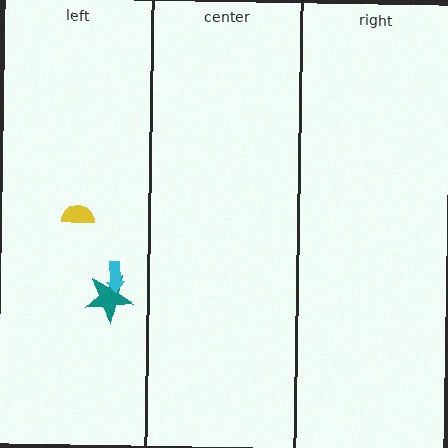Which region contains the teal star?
The left region.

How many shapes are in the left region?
3.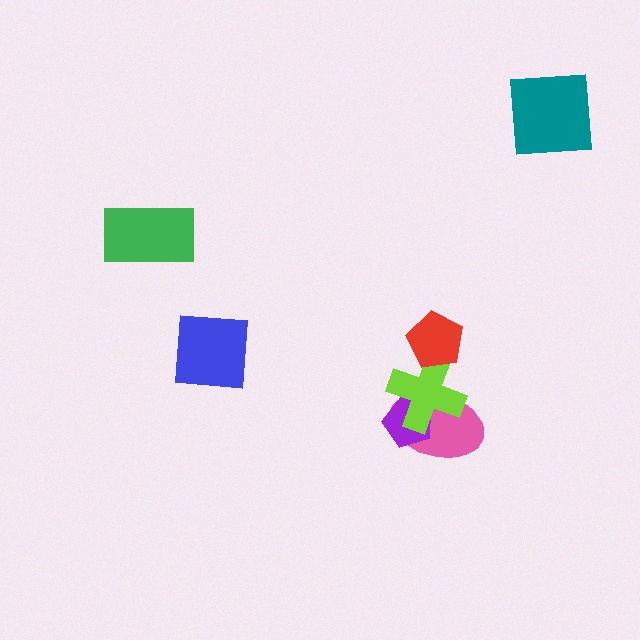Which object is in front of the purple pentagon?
The lime cross is in front of the purple pentagon.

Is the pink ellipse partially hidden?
Yes, it is partially covered by another shape.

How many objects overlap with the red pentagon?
1 object overlaps with the red pentagon.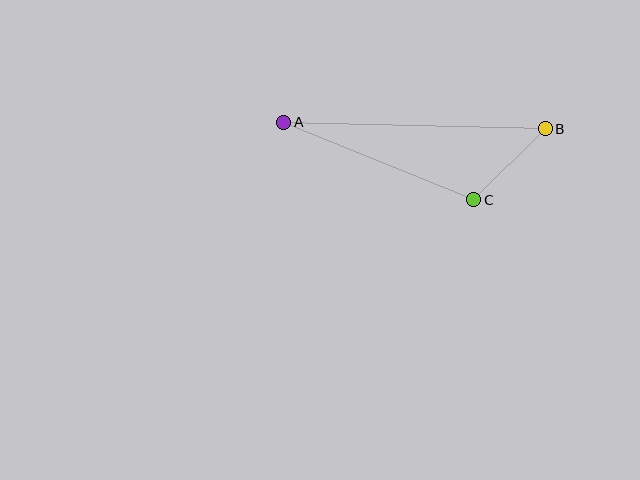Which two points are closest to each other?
Points B and C are closest to each other.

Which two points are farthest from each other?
Points A and B are farthest from each other.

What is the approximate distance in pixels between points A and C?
The distance between A and C is approximately 205 pixels.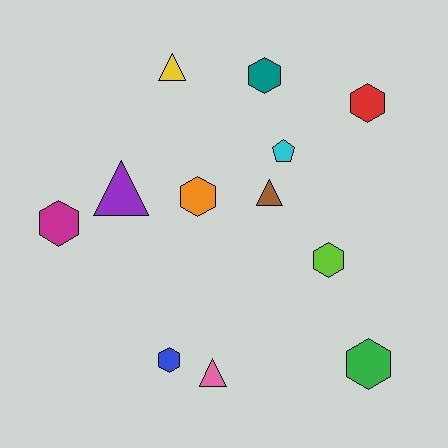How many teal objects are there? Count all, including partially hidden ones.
There is 1 teal object.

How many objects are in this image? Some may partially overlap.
There are 12 objects.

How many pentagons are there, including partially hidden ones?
There is 1 pentagon.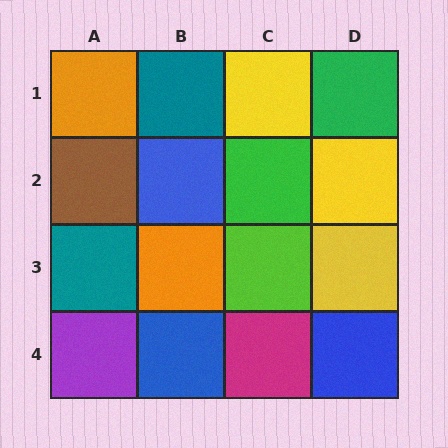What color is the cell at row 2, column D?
Yellow.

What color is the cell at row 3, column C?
Lime.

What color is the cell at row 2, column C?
Green.